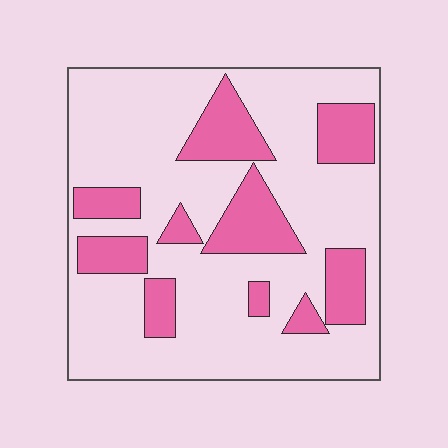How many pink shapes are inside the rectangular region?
10.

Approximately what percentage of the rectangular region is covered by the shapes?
Approximately 25%.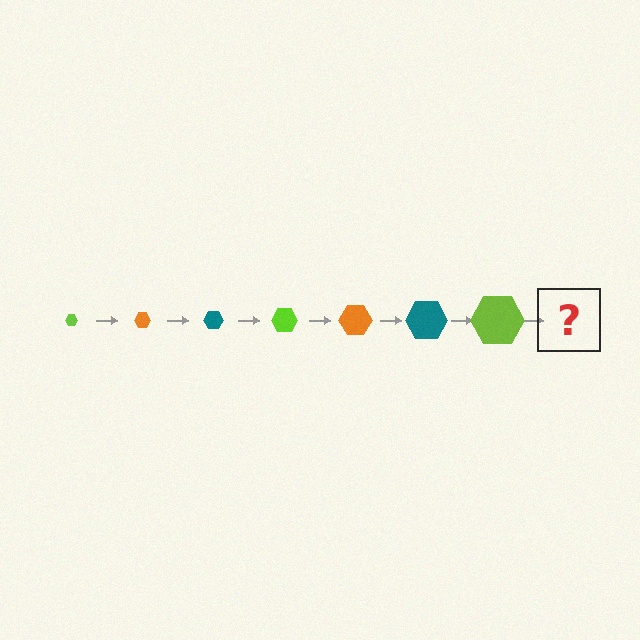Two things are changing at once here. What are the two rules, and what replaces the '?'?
The two rules are that the hexagon grows larger each step and the color cycles through lime, orange, and teal. The '?' should be an orange hexagon, larger than the previous one.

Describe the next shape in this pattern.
It should be an orange hexagon, larger than the previous one.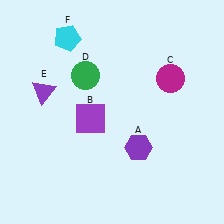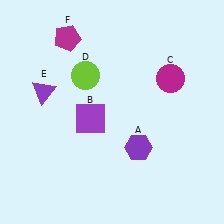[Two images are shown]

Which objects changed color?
D changed from green to lime. F changed from cyan to magenta.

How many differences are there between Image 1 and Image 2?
There are 2 differences between the two images.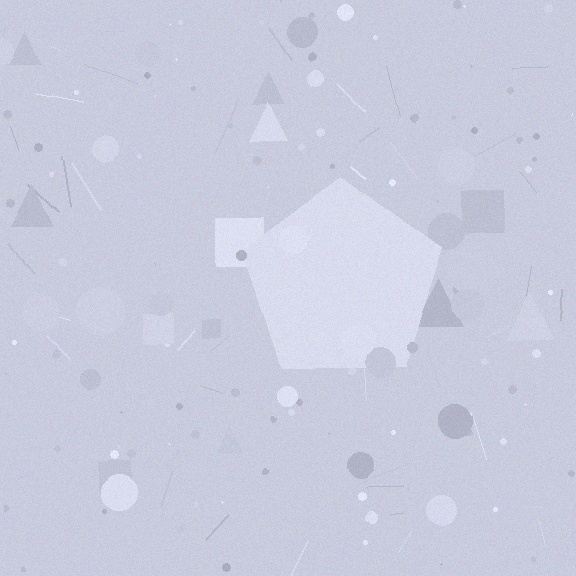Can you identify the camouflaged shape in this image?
The camouflaged shape is a pentagon.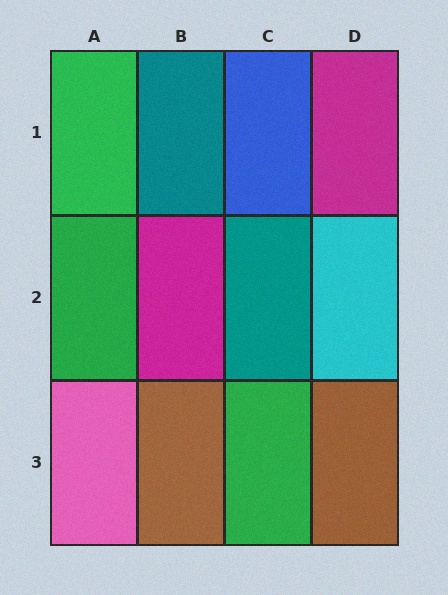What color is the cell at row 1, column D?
Magenta.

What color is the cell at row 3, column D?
Brown.